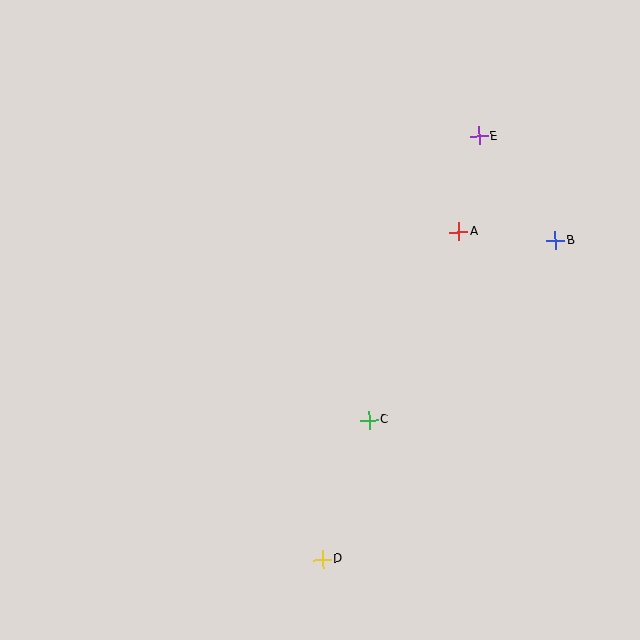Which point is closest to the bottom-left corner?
Point D is closest to the bottom-left corner.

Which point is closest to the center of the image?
Point C at (369, 420) is closest to the center.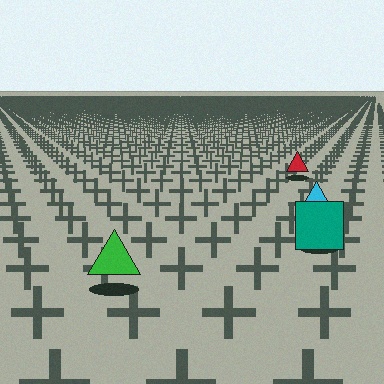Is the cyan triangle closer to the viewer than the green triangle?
No. The green triangle is closer — you can tell from the texture gradient: the ground texture is coarser near it.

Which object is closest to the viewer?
The green triangle is closest. The texture marks near it are larger and more spread out.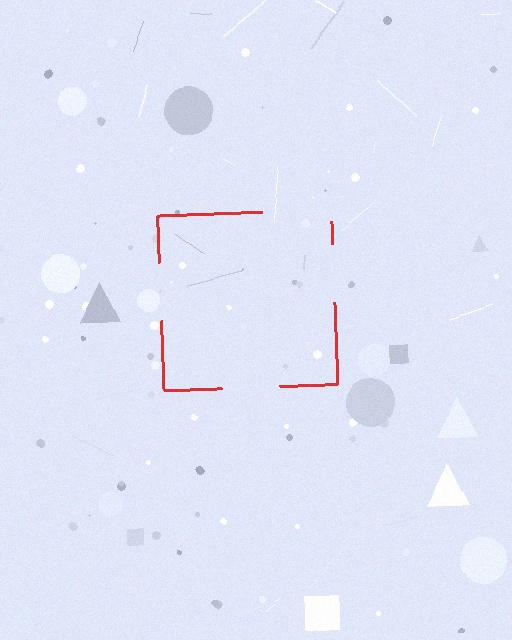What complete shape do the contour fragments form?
The contour fragments form a square.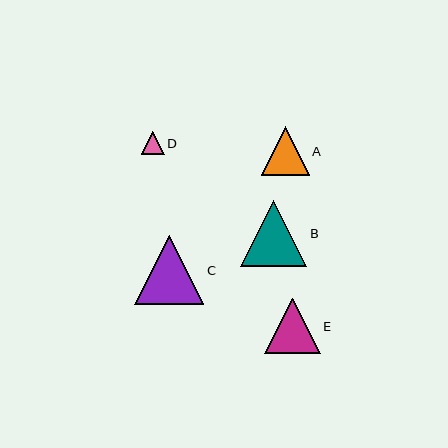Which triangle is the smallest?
Triangle D is the smallest with a size of approximately 22 pixels.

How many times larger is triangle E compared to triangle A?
Triangle E is approximately 1.1 times the size of triangle A.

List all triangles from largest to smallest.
From largest to smallest: C, B, E, A, D.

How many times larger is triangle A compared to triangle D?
Triangle A is approximately 2.2 times the size of triangle D.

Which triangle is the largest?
Triangle C is the largest with a size of approximately 69 pixels.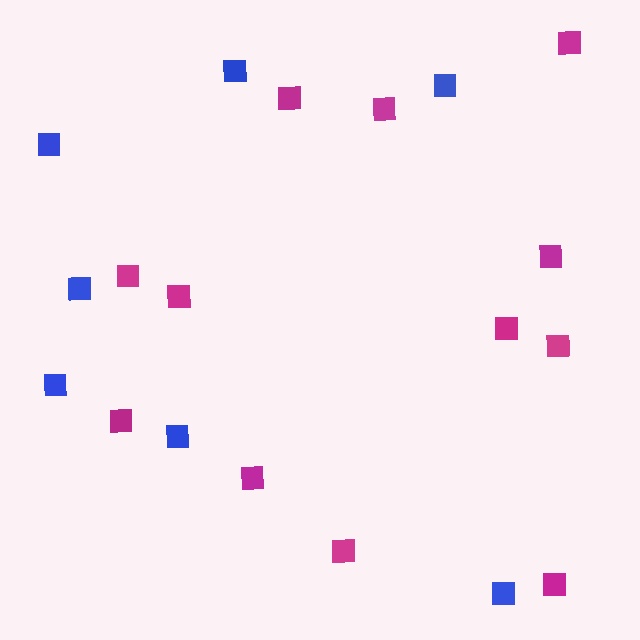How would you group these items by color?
There are 2 groups: one group of magenta squares (12) and one group of blue squares (7).